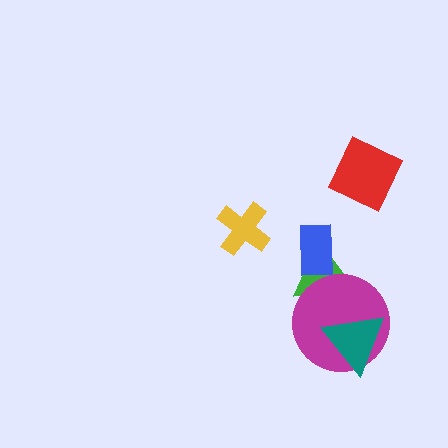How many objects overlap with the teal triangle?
1 object overlaps with the teal triangle.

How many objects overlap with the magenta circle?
2 objects overlap with the magenta circle.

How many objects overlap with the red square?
0 objects overlap with the red square.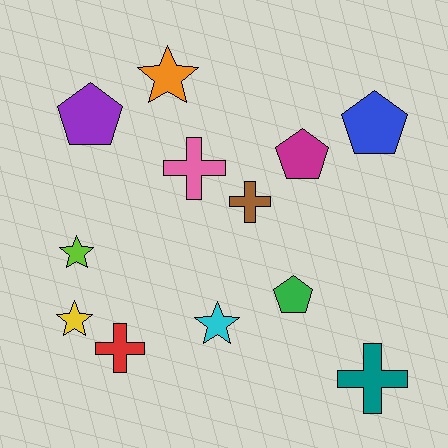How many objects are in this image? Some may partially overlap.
There are 12 objects.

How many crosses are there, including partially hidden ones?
There are 4 crosses.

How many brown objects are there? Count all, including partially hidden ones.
There is 1 brown object.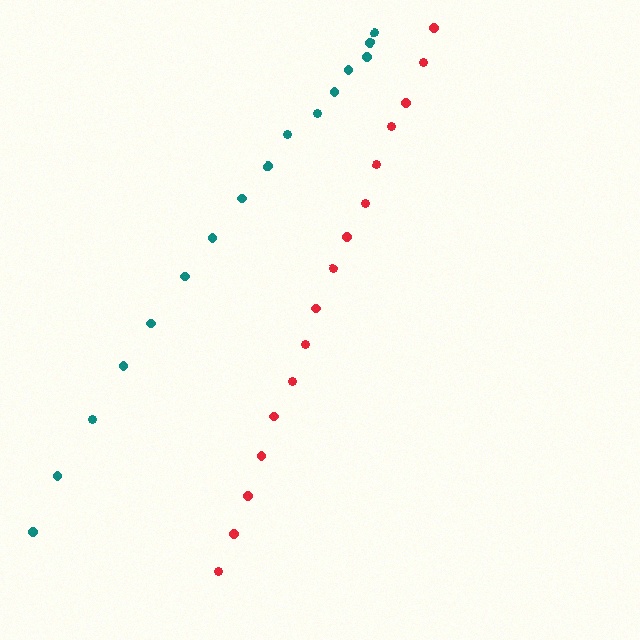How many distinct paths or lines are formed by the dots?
There are 2 distinct paths.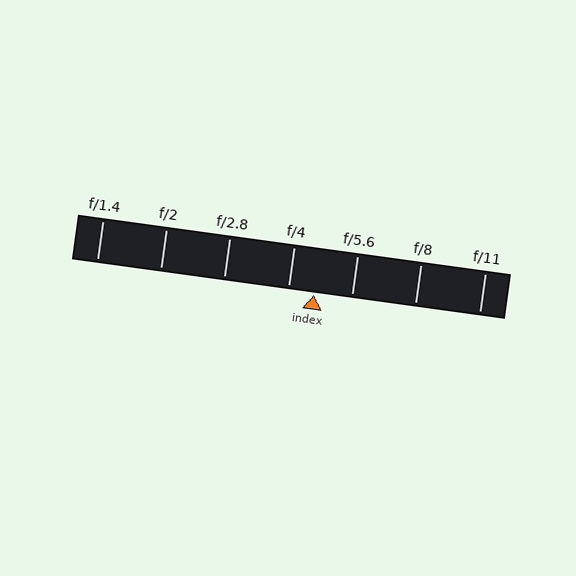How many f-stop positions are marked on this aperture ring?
There are 7 f-stop positions marked.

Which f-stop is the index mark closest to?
The index mark is closest to f/4.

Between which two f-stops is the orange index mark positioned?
The index mark is between f/4 and f/5.6.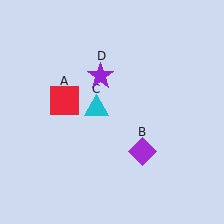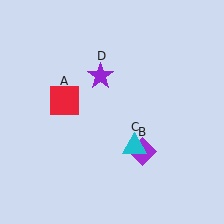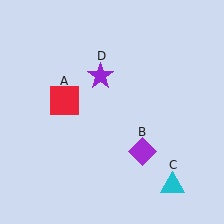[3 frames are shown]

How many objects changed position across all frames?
1 object changed position: cyan triangle (object C).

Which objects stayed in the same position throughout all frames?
Red square (object A) and purple diamond (object B) and purple star (object D) remained stationary.